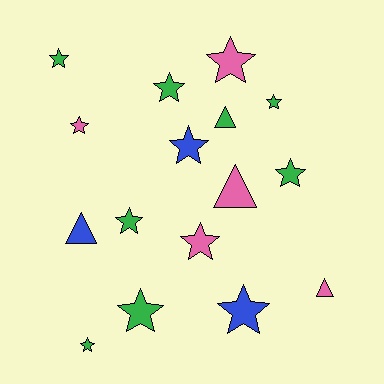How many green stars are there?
There are 7 green stars.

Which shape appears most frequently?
Star, with 12 objects.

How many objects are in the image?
There are 16 objects.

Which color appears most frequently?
Green, with 8 objects.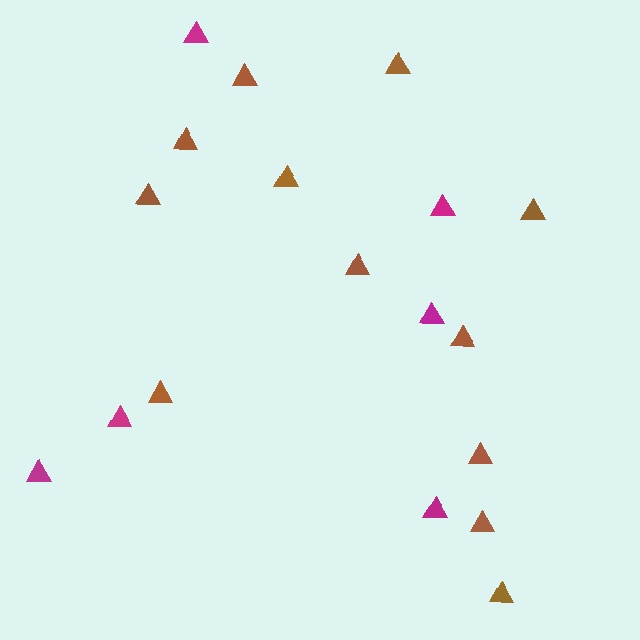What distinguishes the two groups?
There are 2 groups: one group of brown triangles (12) and one group of magenta triangles (6).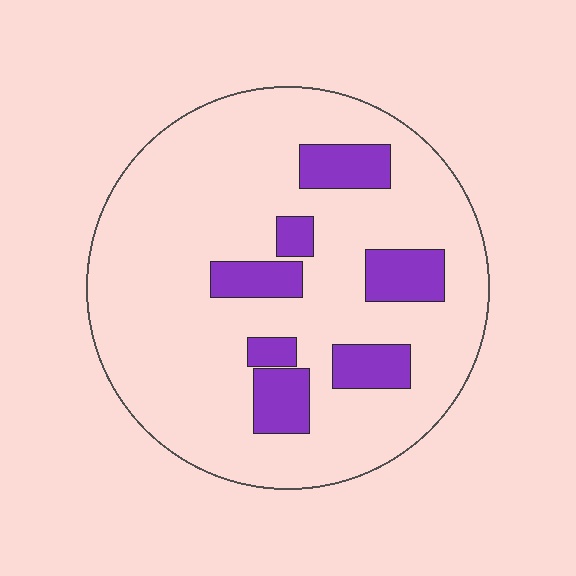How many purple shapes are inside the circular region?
7.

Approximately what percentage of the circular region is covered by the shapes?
Approximately 15%.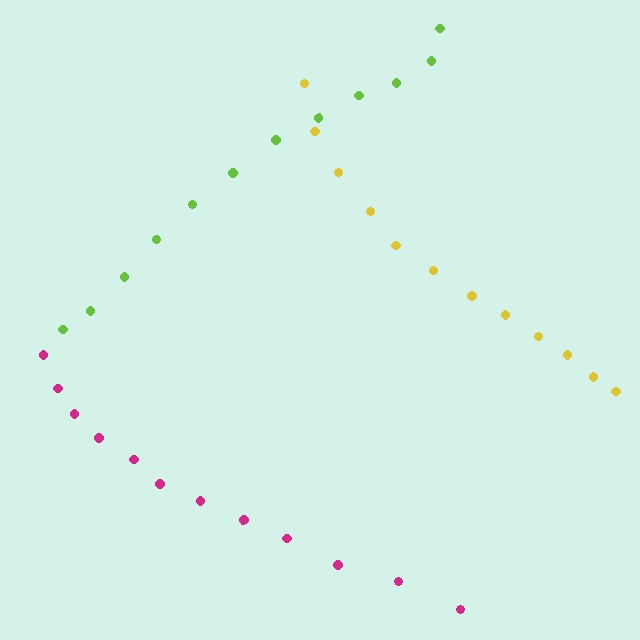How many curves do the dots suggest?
There are 3 distinct paths.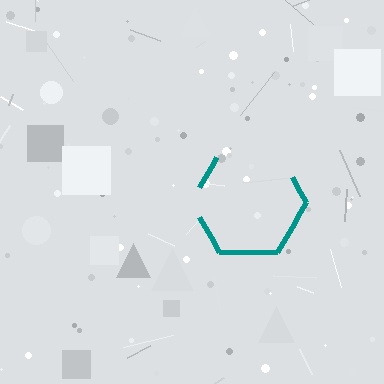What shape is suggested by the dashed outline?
The dashed outline suggests a hexagon.